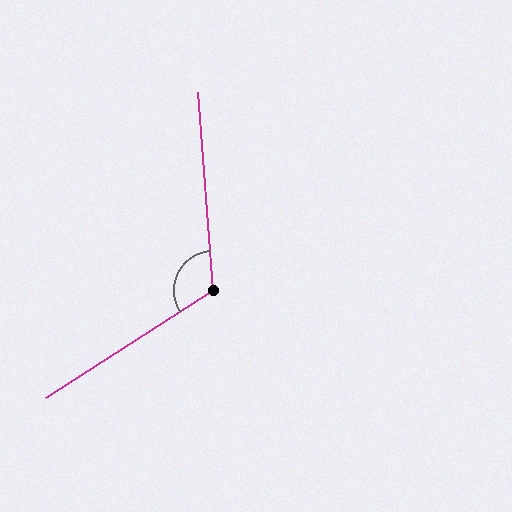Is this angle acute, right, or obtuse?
It is obtuse.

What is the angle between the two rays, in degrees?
Approximately 118 degrees.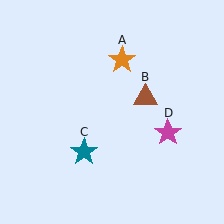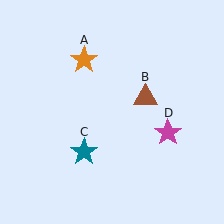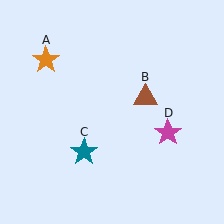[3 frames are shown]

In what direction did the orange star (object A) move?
The orange star (object A) moved left.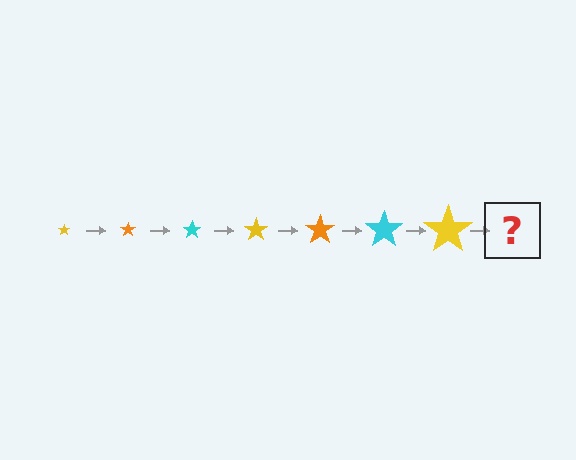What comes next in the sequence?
The next element should be an orange star, larger than the previous one.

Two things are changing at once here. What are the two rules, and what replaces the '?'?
The two rules are that the star grows larger each step and the color cycles through yellow, orange, and cyan. The '?' should be an orange star, larger than the previous one.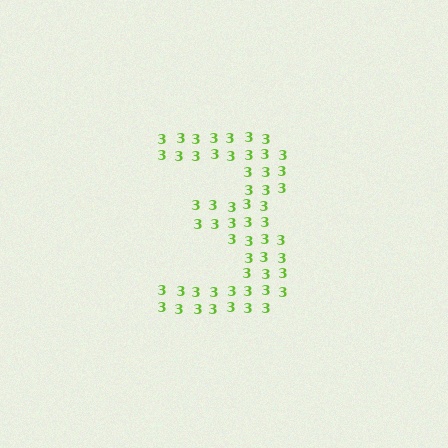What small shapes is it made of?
It is made of small digit 3's.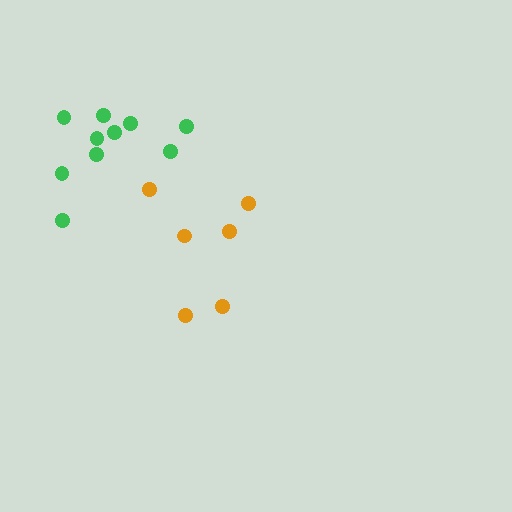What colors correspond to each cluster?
The clusters are colored: green, orange.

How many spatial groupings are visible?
There are 2 spatial groupings.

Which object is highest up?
The green cluster is topmost.